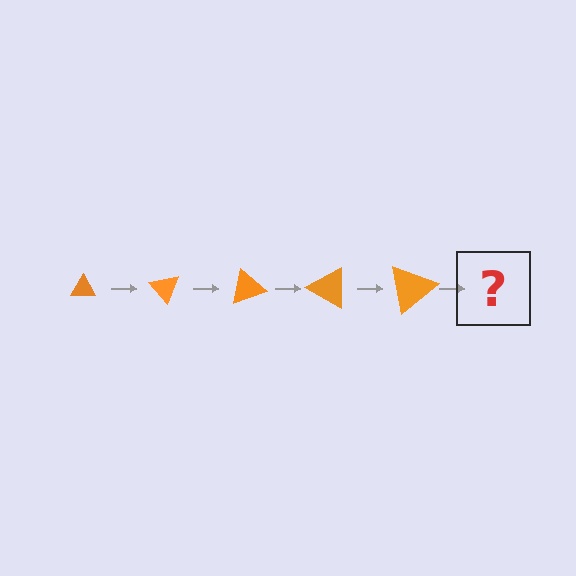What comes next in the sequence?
The next element should be a triangle, larger than the previous one and rotated 250 degrees from the start.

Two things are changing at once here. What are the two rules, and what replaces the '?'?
The two rules are that the triangle grows larger each step and it rotates 50 degrees each step. The '?' should be a triangle, larger than the previous one and rotated 250 degrees from the start.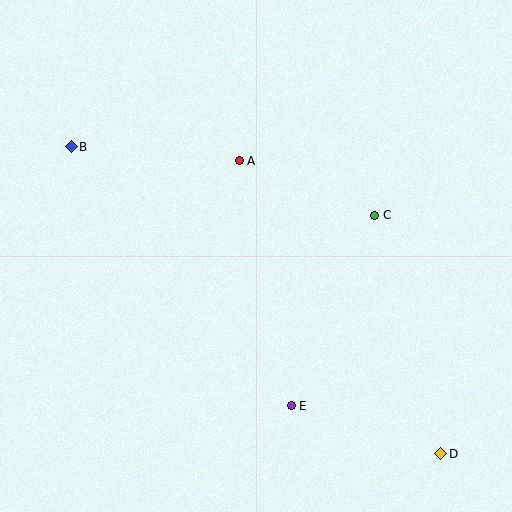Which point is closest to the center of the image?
Point A at (239, 161) is closest to the center.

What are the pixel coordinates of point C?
Point C is at (375, 215).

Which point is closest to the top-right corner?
Point C is closest to the top-right corner.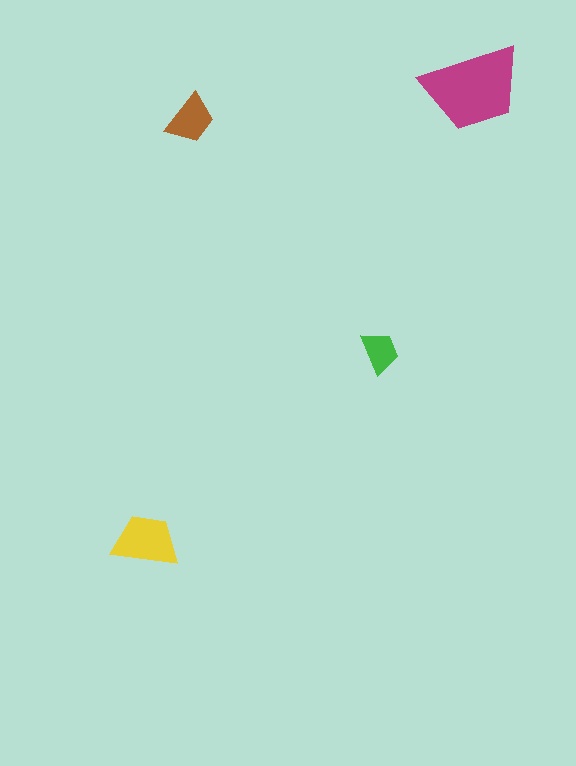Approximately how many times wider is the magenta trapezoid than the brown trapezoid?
About 2 times wider.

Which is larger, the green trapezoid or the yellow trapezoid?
The yellow one.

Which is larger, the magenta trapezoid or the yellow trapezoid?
The magenta one.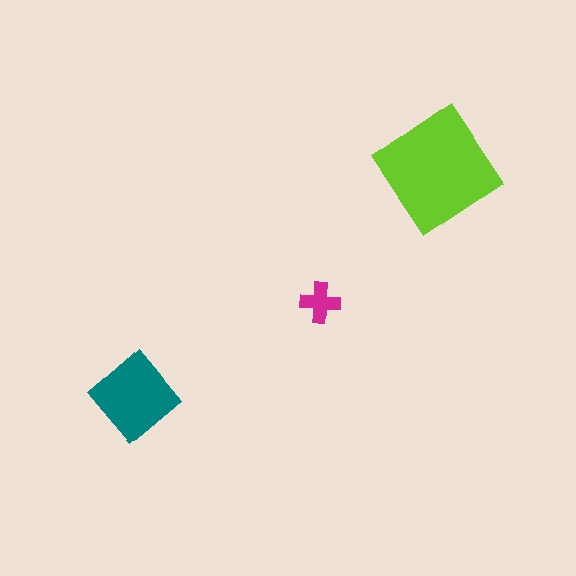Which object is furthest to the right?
The lime diamond is rightmost.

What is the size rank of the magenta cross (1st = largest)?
3rd.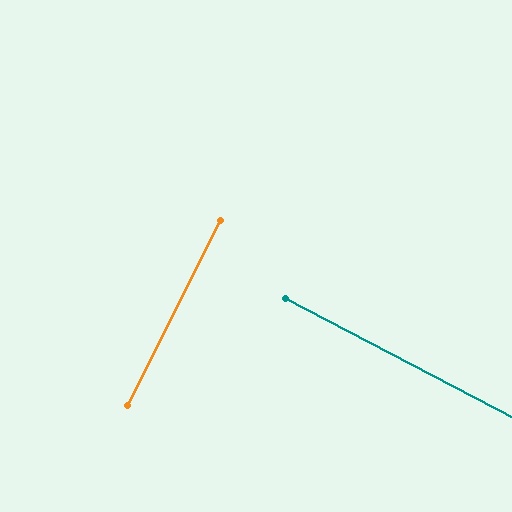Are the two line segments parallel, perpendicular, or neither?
Perpendicular — they meet at approximately 89°.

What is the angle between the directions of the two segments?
Approximately 89 degrees.